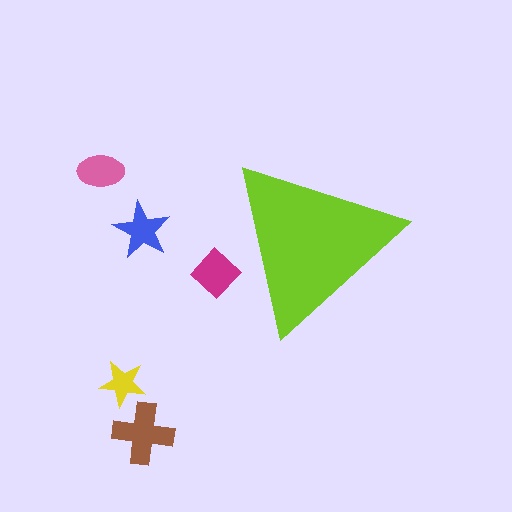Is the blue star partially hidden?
No, the blue star is fully visible.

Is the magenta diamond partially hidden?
Yes, the magenta diamond is partially hidden behind the lime triangle.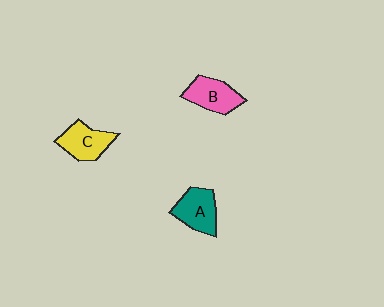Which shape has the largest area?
Shape A (teal).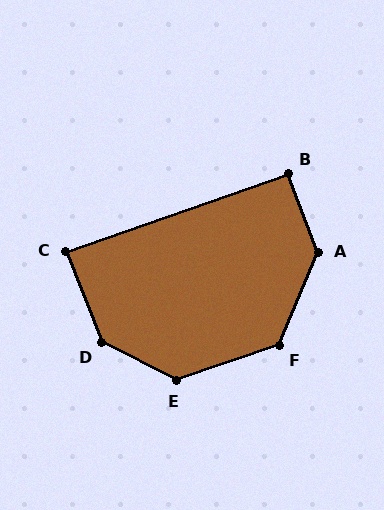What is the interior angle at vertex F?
Approximately 131 degrees (obtuse).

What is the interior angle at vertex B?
Approximately 91 degrees (approximately right).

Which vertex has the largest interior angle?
D, at approximately 138 degrees.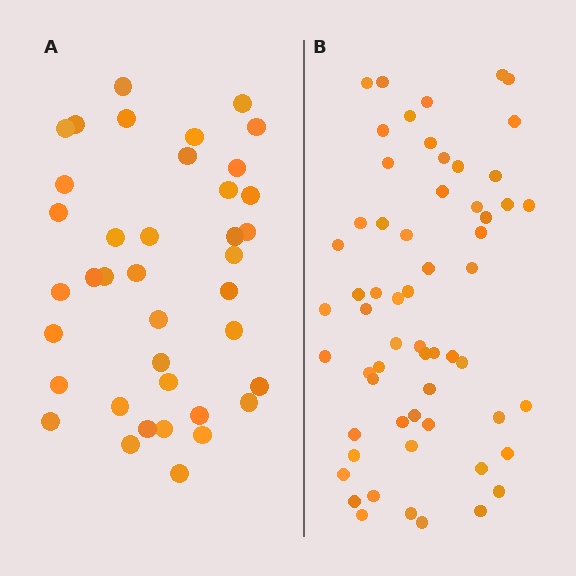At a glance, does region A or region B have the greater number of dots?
Region B (the right region) has more dots.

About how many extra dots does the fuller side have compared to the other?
Region B has approximately 20 more dots than region A.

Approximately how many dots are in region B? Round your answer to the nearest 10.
About 60 dots.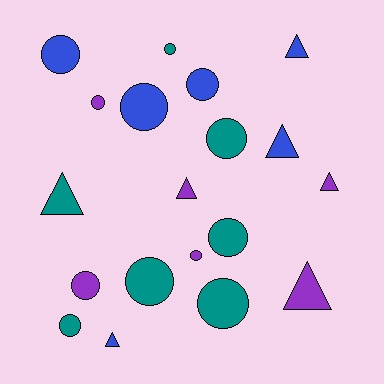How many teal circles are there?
There are 6 teal circles.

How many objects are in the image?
There are 19 objects.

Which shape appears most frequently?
Circle, with 12 objects.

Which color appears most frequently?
Teal, with 7 objects.